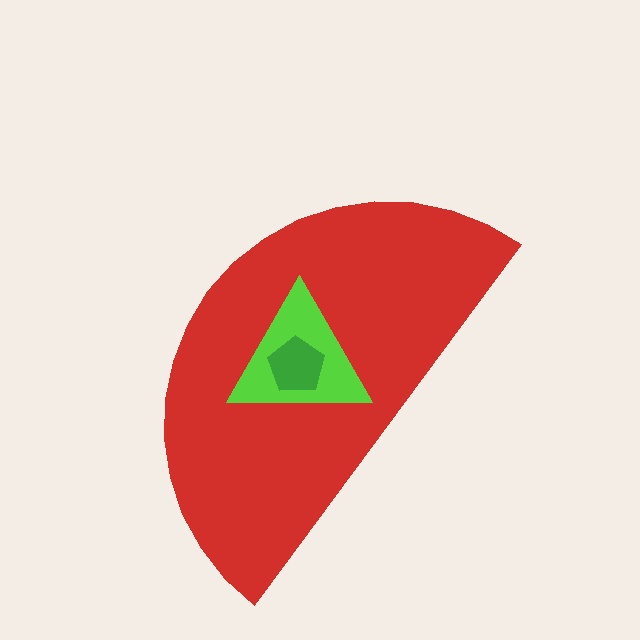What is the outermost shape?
The red semicircle.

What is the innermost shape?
The green pentagon.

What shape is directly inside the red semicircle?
The lime triangle.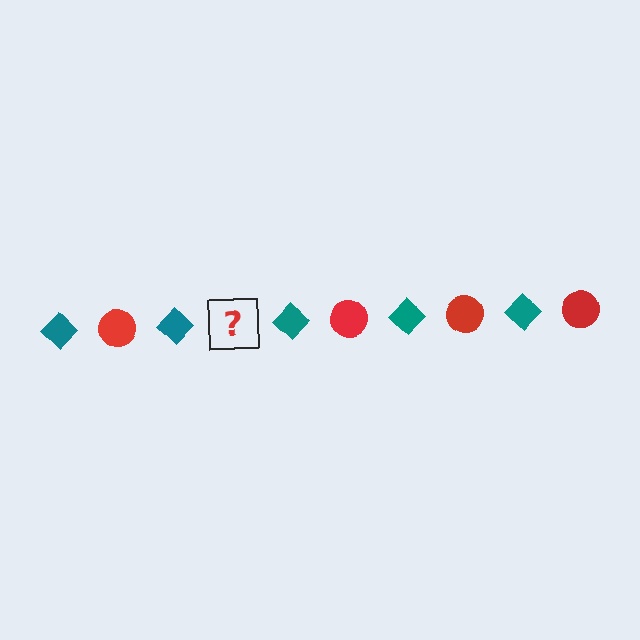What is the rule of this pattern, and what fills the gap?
The rule is that the pattern alternates between teal diamond and red circle. The gap should be filled with a red circle.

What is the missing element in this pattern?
The missing element is a red circle.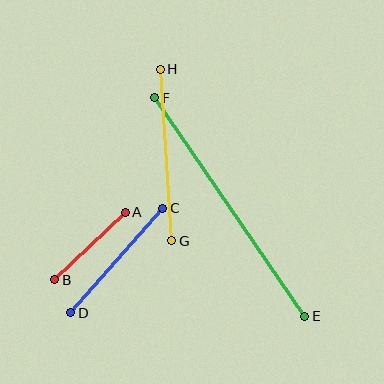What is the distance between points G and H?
The distance is approximately 172 pixels.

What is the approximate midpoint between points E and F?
The midpoint is at approximately (230, 207) pixels.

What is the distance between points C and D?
The distance is approximately 139 pixels.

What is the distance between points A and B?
The distance is approximately 98 pixels.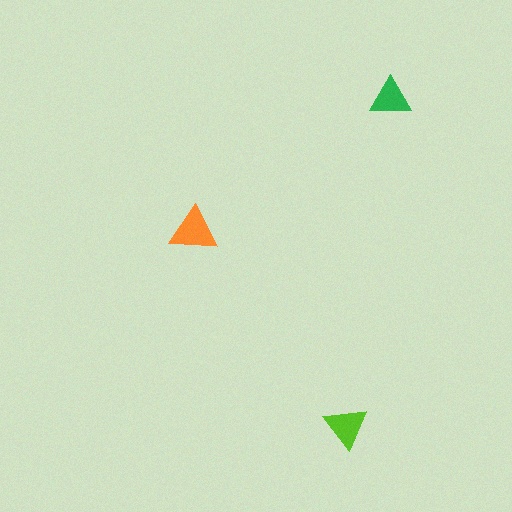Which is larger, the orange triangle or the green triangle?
The orange one.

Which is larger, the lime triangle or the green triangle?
The lime one.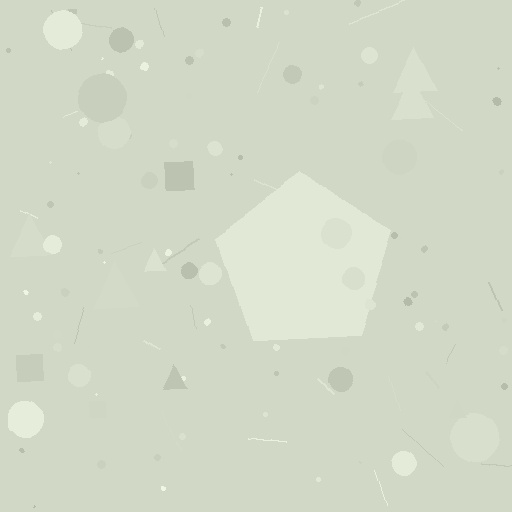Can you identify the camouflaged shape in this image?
The camouflaged shape is a pentagon.